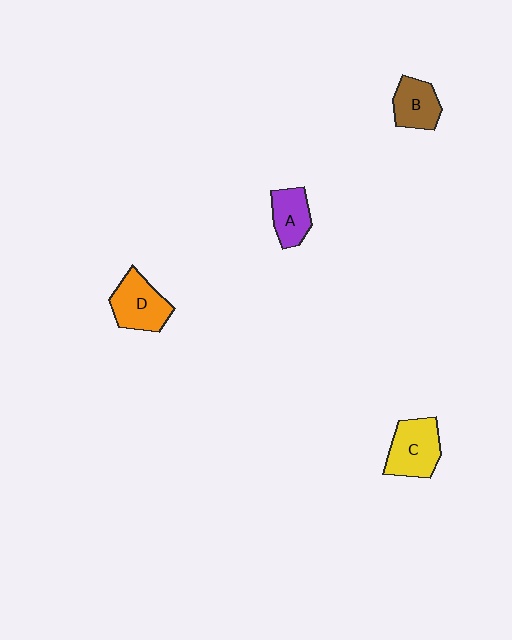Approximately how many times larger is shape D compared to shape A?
Approximately 1.4 times.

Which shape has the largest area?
Shape C (yellow).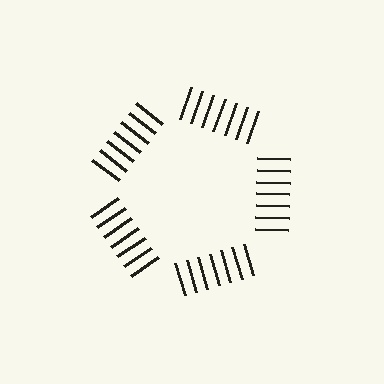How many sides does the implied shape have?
5 sides — the line-ends trace a pentagon.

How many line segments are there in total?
35 — 7 along each of the 5 edges.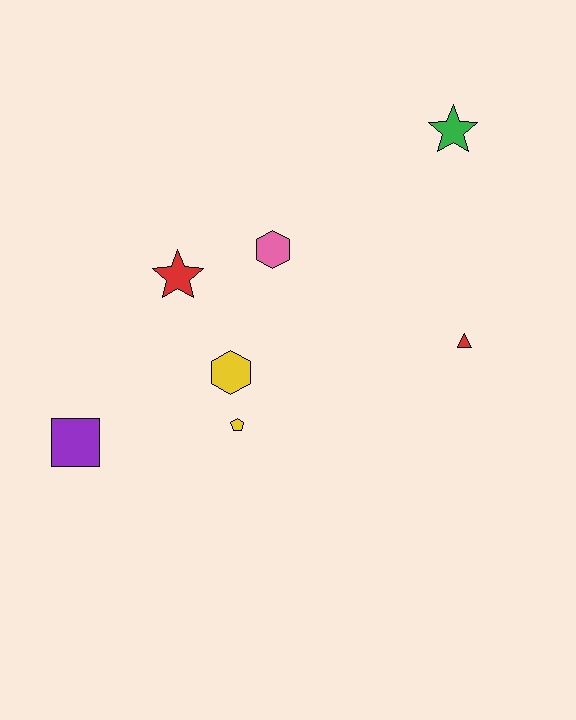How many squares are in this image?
There is 1 square.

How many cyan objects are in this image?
There are no cyan objects.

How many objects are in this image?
There are 7 objects.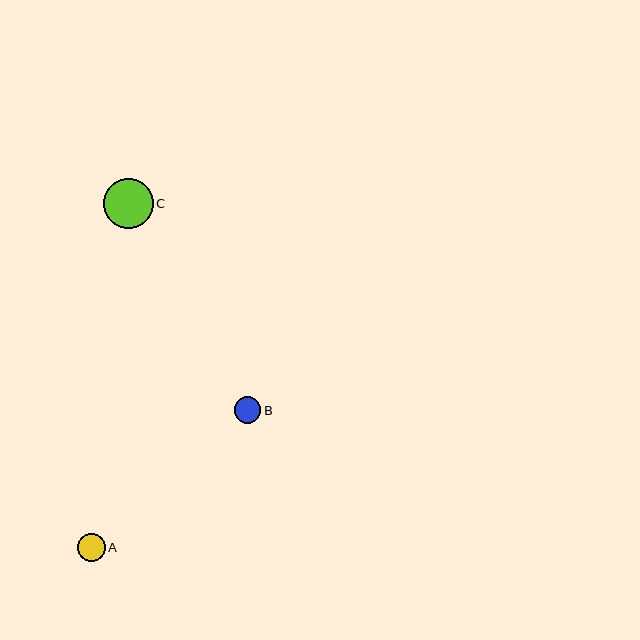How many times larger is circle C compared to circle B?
Circle C is approximately 1.8 times the size of circle B.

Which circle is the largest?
Circle C is the largest with a size of approximately 49 pixels.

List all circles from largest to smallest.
From largest to smallest: C, A, B.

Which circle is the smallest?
Circle B is the smallest with a size of approximately 27 pixels.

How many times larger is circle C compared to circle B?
Circle C is approximately 1.8 times the size of circle B.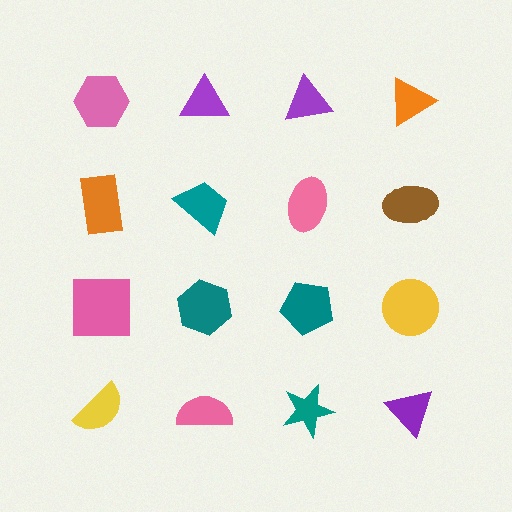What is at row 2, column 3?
A pink ellipse.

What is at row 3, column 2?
A teal hexagon.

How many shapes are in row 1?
4 shapes.